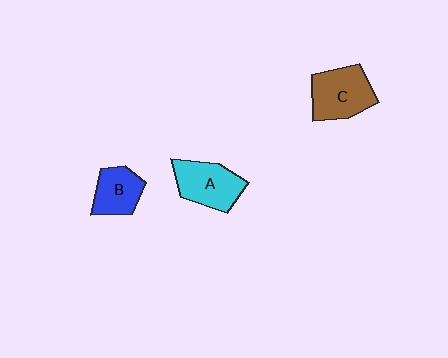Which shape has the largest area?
Shape C (brown).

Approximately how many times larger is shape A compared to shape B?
Approximately 1.3 times.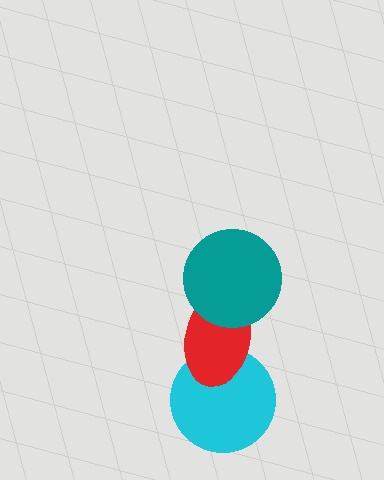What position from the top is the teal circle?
The teal circle is 1st from the top.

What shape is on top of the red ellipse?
The teal circle is on top of the red ellipse.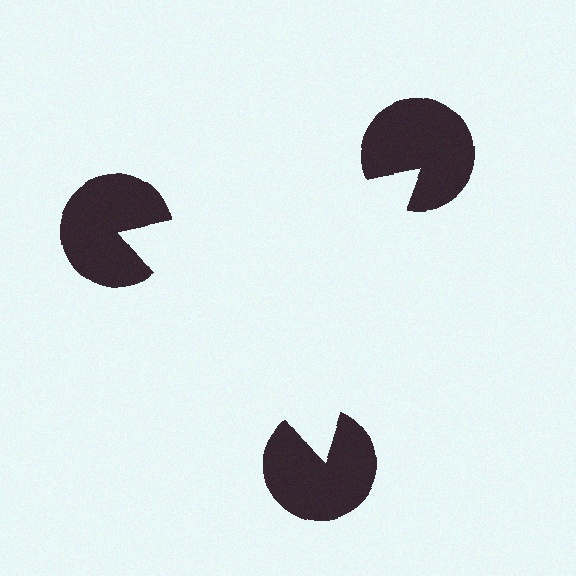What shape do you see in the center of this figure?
An illusory triangle — its edges are inferred from the aligned wedge cuts in the pac-man discs, not physically drawn.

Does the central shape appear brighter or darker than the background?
It typically appears slightly brighter than the background, even though no actual brightness change is drawn.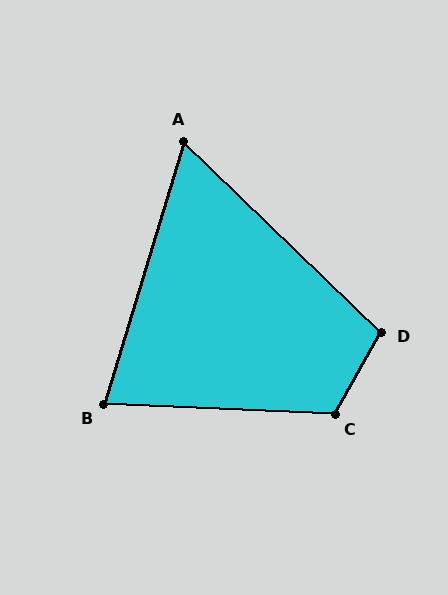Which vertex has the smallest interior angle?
A, at approximately 63 degrees.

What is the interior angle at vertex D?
Approximately 105 degrees (obtuse).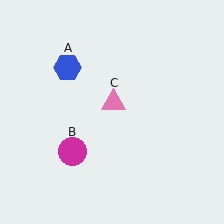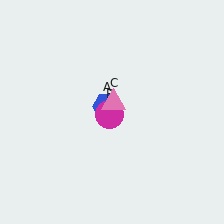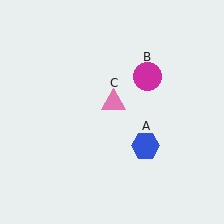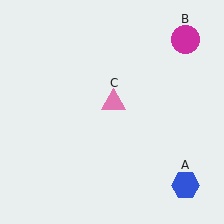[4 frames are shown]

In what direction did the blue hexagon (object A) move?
The blue hexagon (object A) moved down and to the right.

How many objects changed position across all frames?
2 objects changed position: blue hexagon (object A), magenta circle (object B).